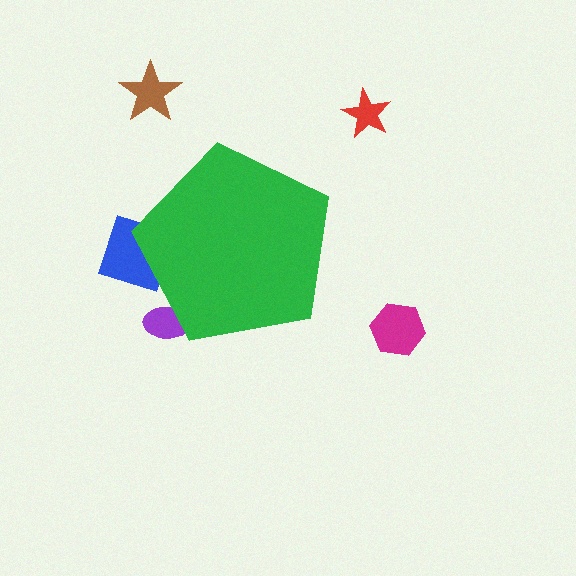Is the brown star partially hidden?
No, the brown star is fully visible.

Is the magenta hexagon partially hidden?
No, the magenta hexagon is fully visible.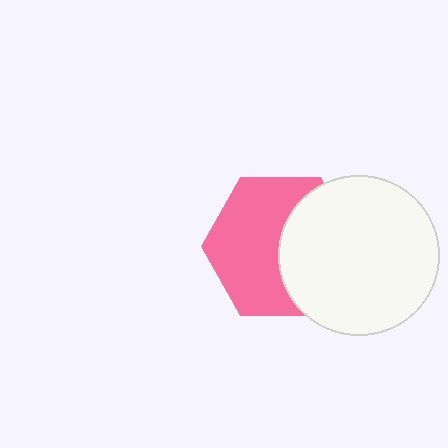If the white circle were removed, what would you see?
You would see the complete pink hexagon.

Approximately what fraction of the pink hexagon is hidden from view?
Roughly 42% of the pink hexagon is hidden behind the white circle.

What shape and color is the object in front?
The object in front is a white circle.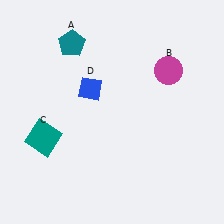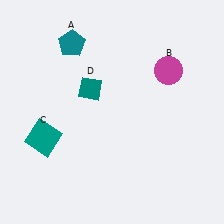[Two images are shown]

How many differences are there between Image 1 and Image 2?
There is 1 difference between the two images.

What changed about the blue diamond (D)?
In Image 1, D is blue. In Image 2, it changed to teal.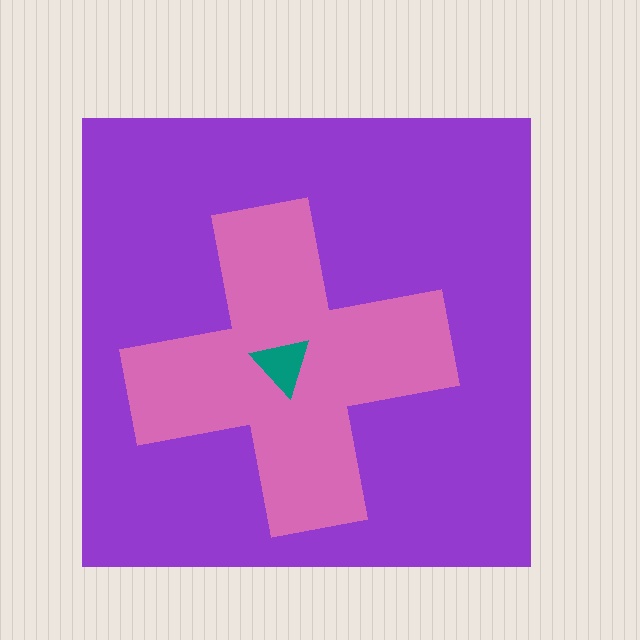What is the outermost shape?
The purple square.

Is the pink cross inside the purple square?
Yes.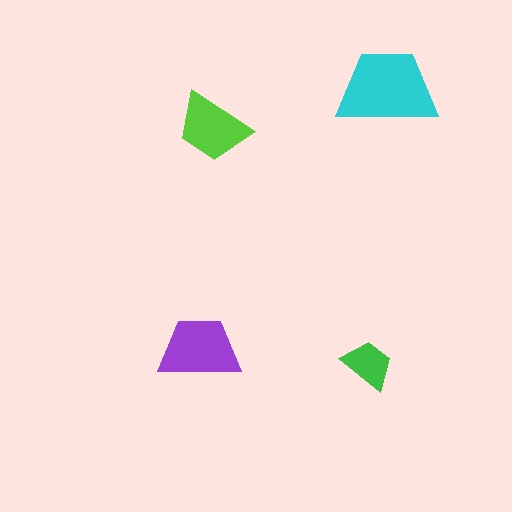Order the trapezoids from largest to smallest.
the cyan one, the purple one, the lime one, the green one.